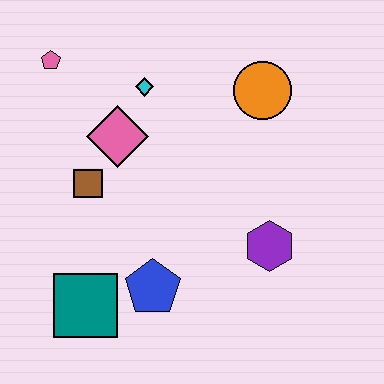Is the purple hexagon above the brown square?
No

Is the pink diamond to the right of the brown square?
Yes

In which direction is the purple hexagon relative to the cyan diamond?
The purple hexagon is below the cyan diamond.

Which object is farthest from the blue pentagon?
The pink pentagon is farthest from the blue pentagon.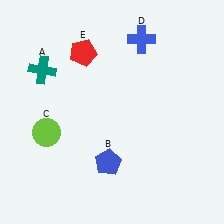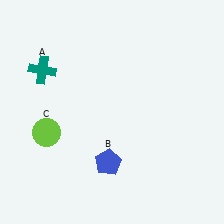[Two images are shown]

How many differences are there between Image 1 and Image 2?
There are 2 differences between the two images.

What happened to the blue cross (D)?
The blue cross (D) was removed in Image 2. It was in the top-right area of Image 1.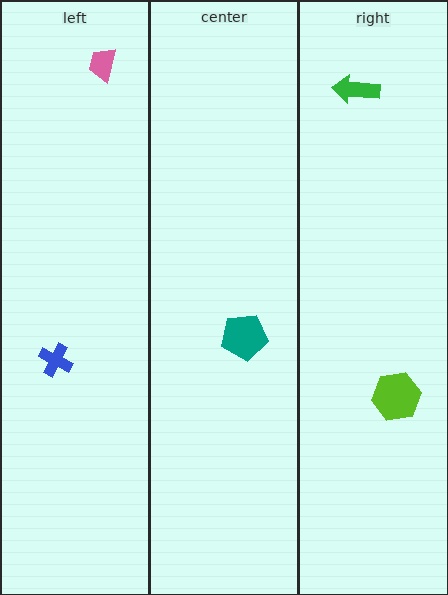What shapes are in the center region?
The teal pentagon.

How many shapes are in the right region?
2.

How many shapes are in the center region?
1.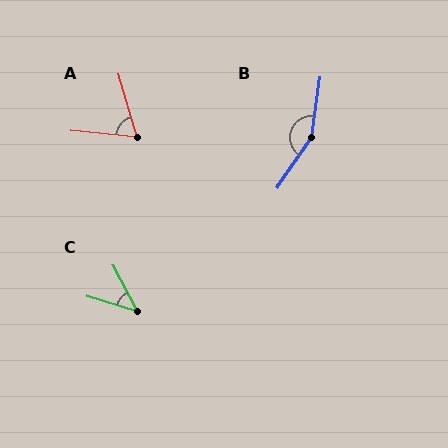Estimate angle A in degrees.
Approximately 68 degrees.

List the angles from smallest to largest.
C (45°), A (68°), B (153°).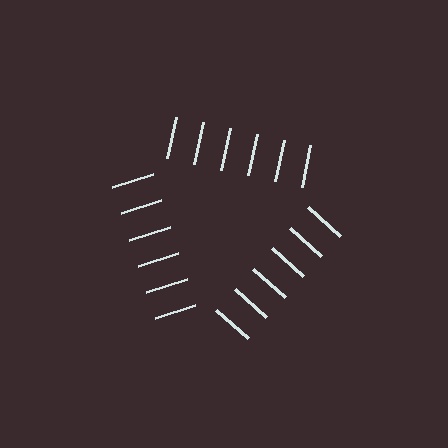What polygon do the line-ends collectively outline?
An illusory triangle — the line segments terminate on its edges but no continuous stroke is drawn.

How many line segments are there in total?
18 — 6 along each of the 3 edges.